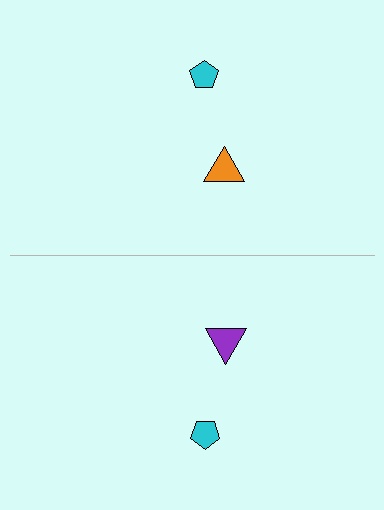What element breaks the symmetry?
The purple triangle on the bottom side breaks the symmetry — its mirror counterpart is orange.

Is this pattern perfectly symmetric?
No, the pattern is not perfectly symmetric. The purple triangle on the bottom side breaks the symmetry — its mirror counterpart is orange.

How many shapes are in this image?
There are 4 shapes in this image.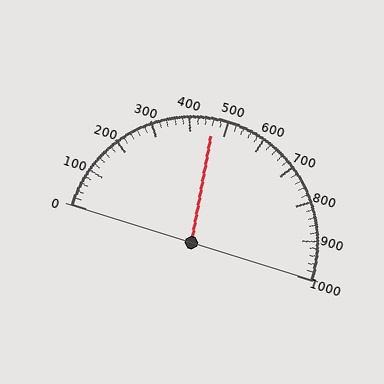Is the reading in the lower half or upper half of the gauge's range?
The reading is in the lower half of the range (0 to 1000).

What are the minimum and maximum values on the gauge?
The gauge ranges from 0 to 1000.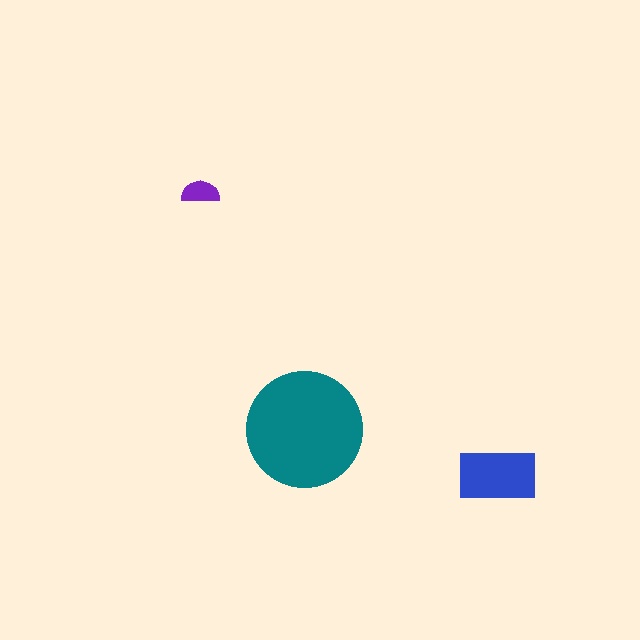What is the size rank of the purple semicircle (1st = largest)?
3rd.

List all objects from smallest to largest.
The purple semicircle, the blue rectangle, the teal circle.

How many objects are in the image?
There are 3 objects in the image.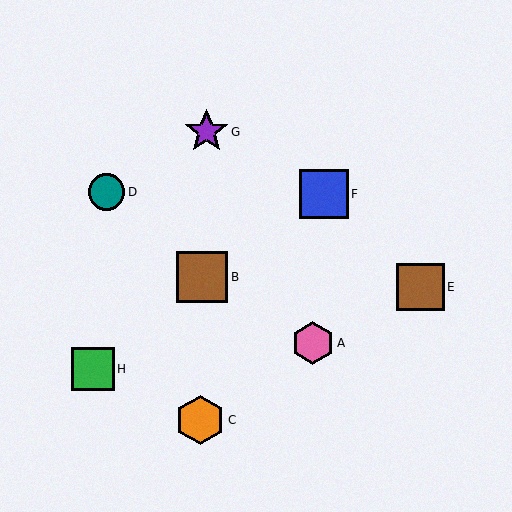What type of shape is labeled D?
Shape D is a teal circle.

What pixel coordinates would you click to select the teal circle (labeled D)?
Click at (106, 192) to select the teal circle D.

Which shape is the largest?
The brown square (labeled B) is the largest.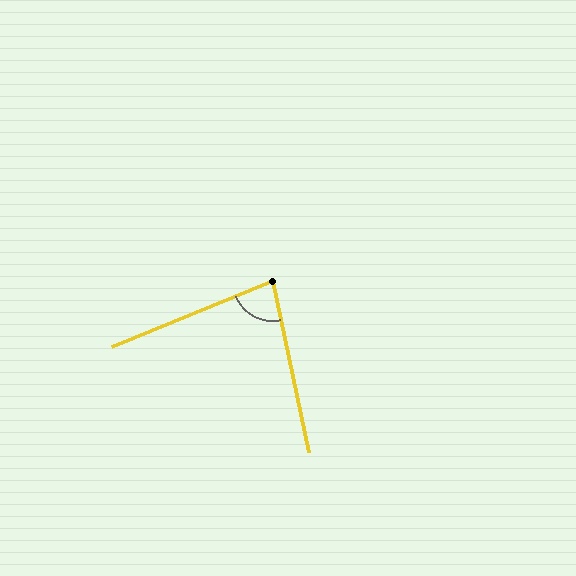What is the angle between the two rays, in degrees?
Approximately 80 degrees.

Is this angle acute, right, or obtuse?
It is acute.